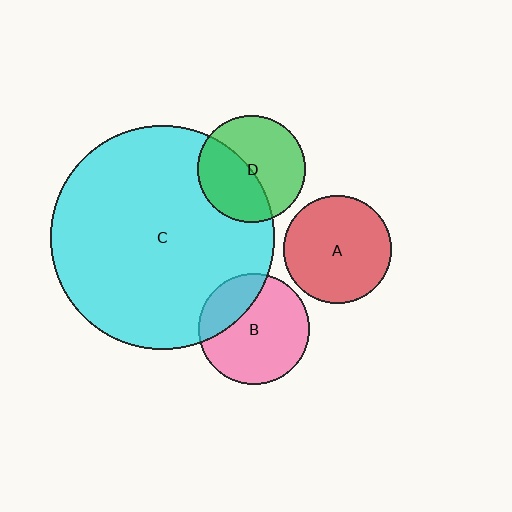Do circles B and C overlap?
Yes.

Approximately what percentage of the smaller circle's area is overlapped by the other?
Approximately 25%.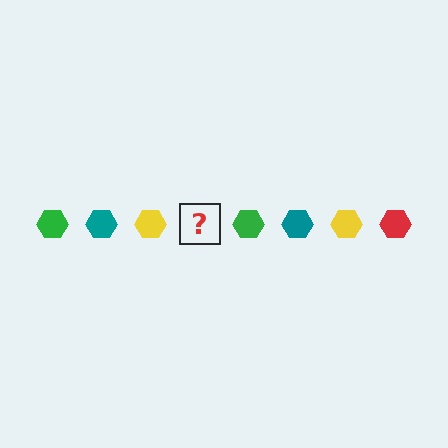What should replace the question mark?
The question mark should be replaced with a red hexagon.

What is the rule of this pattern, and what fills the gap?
The rule is that the pattern cycles through green, teal, yellow, red hexagons. The gap should be filled with a red hexagon.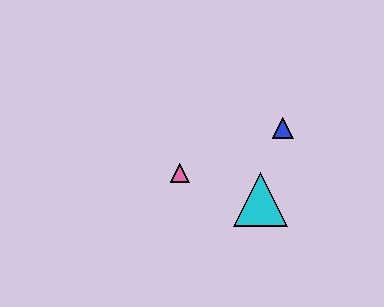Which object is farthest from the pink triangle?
The blue triangle is farthest from the pink triangle.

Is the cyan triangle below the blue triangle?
Yes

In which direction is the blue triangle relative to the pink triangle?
The blue triangle is to the right of the pink triangle.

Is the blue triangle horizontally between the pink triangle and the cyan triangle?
No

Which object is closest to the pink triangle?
The cyan triangle is closest to the pink triangle.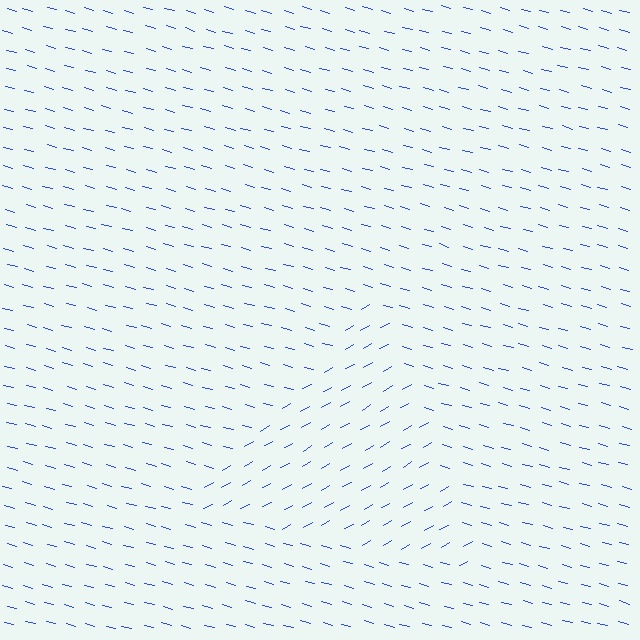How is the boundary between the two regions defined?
The boundary is defined purely by a change in line orientation (approximately 45 degrees difference). All lines are the same color and thickness.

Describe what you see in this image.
The image is filled with small blue line segments. A triangle region in the image has lines oriented differently from the surrounding lines, creating a visible texture boundary.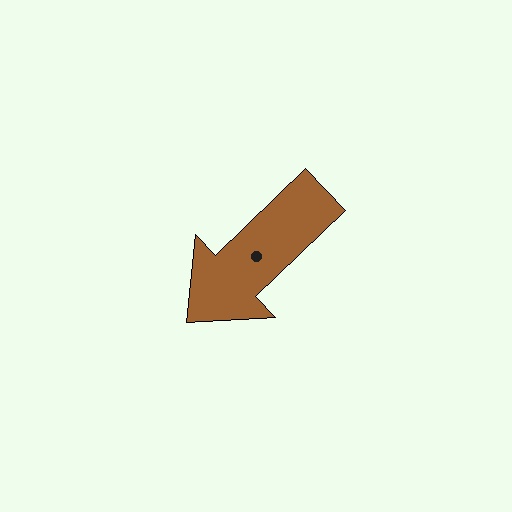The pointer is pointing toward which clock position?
Roughly 8 o'clock.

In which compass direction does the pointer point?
Southwest.